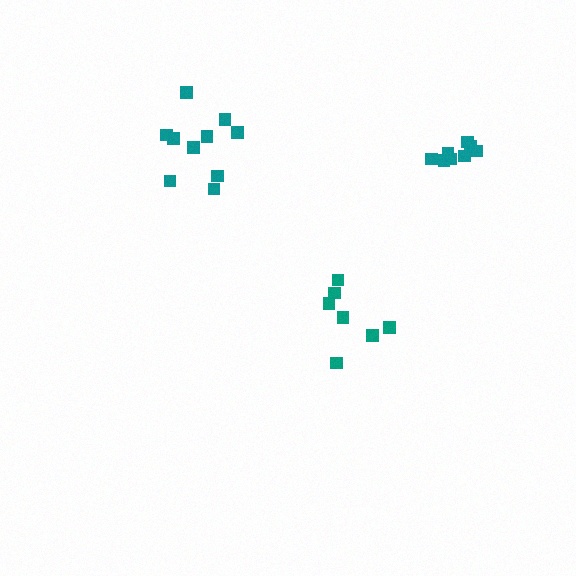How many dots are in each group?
Group 1: 8 dots, Group 2: 10 dots, Group 3: 7 dots (25 total).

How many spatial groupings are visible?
There are 3 spatial groupings.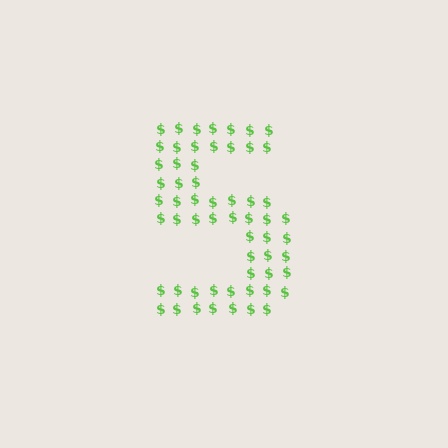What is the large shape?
The large shape is the digit 5.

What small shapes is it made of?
It is made of small dollar signs.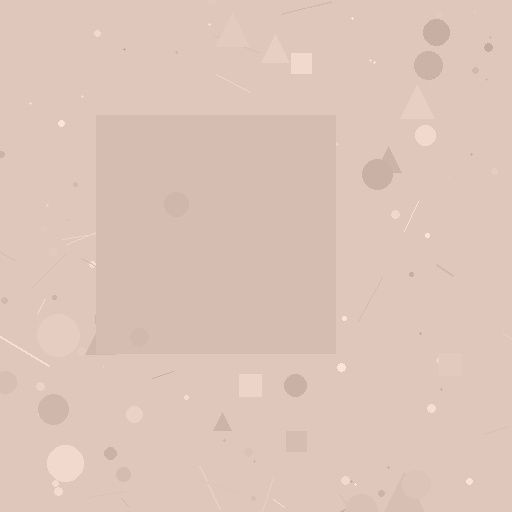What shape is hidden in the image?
A square is hidden in the image.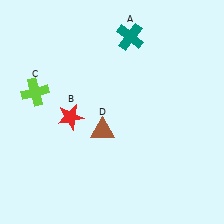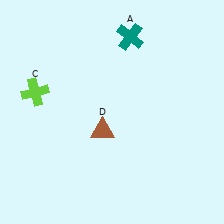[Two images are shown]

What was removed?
The red star (B) was removed in Image 2.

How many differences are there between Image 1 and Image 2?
There is 1 difference between the two images.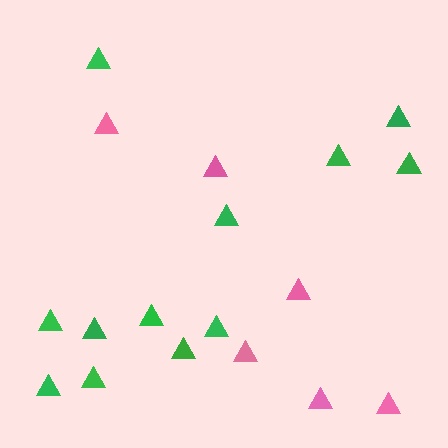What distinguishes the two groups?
There are 2 groups: one group of green triangles (12) and one group of pink triangles (6).